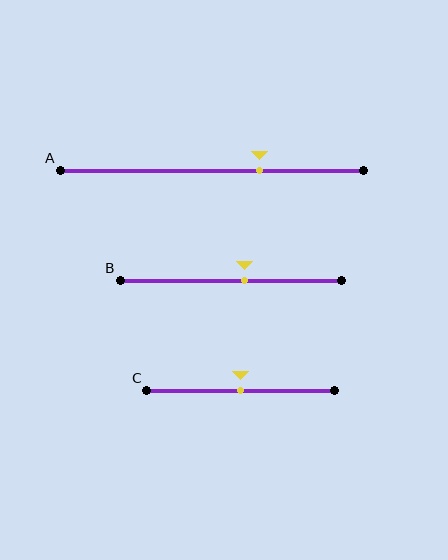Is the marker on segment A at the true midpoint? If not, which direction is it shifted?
No, the marker on segment A is shifted to the right by about 16% of the segment length.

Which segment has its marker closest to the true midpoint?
Segment C has its marker closest to the true midpoint.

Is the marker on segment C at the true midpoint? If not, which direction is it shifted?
Yes, the marker on segment C is at the true midpoint.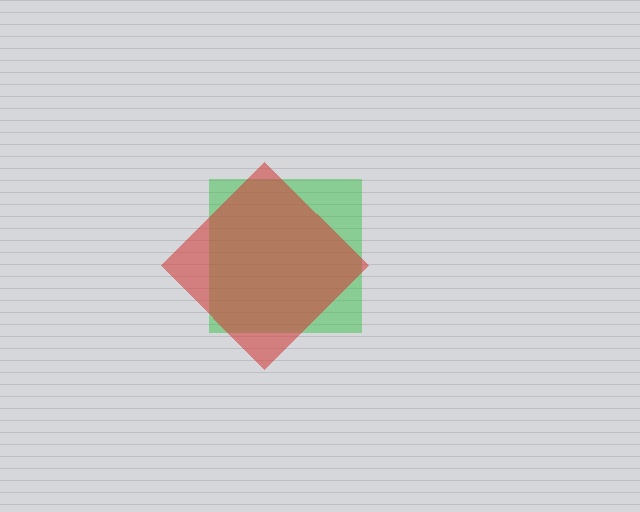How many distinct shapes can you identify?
There are 2 distinct shapes: a green square, a red diamond.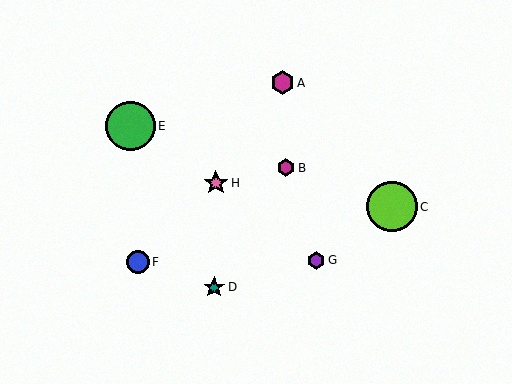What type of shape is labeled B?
Shape B is a magenta hexagon.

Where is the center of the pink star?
The center of the pink star is at (216, 183).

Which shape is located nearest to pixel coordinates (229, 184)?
The pink star (labeled H) at (216, 183) is nearest to that location.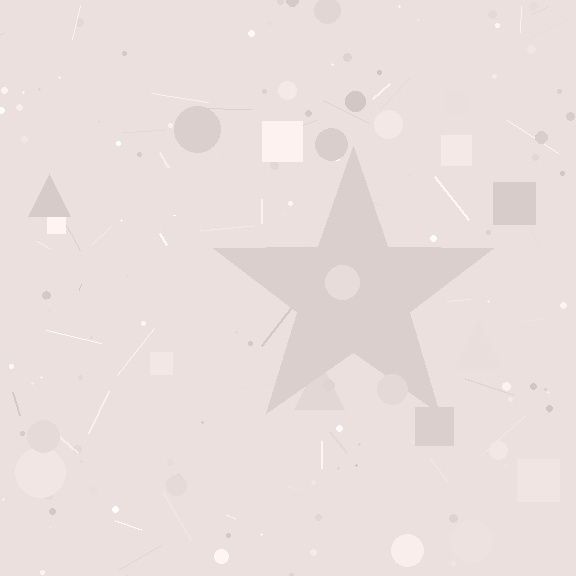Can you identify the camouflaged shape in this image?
The camouflaged shape is a star.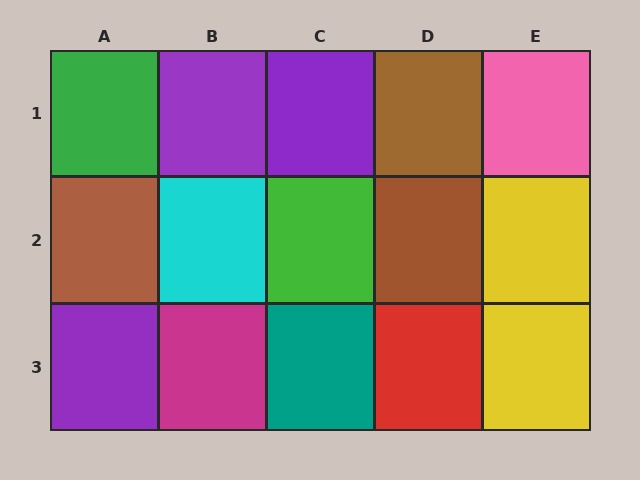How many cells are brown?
3 cells are brown.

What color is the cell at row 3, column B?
Magenta.